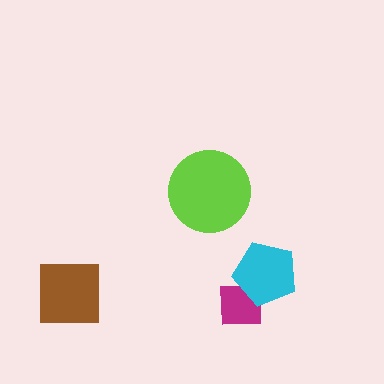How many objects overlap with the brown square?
0 objects overlap with the brown square.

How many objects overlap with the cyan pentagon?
1 object overlaps with the cyan pentagon.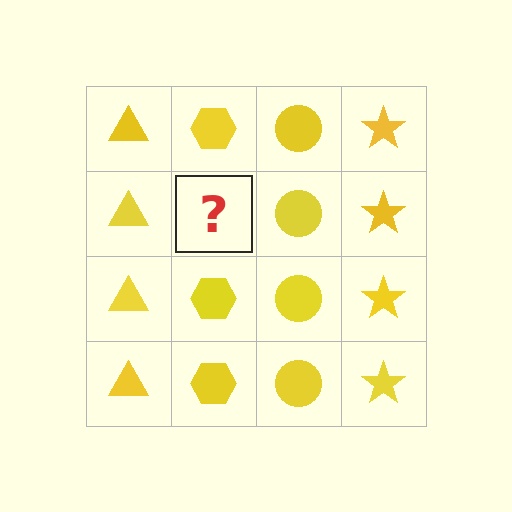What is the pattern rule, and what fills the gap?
The rule is that each column has a consistent shape. The gap should be filled with a yellow hexagon.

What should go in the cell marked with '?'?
The missing cell should contain a yellow hexagon.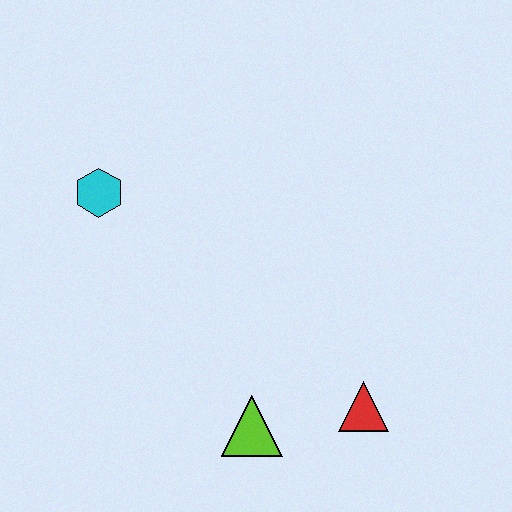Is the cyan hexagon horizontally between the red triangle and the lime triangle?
No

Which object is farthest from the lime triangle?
The cyan hexagon is farthest from the lime triangle.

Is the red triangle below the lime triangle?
No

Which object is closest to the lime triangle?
The red triangle is closest to the lime triangle.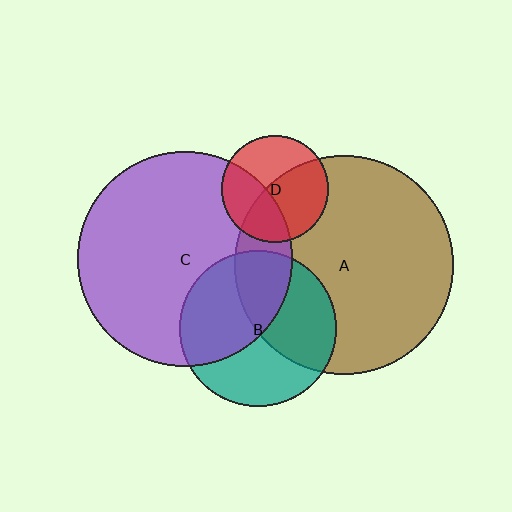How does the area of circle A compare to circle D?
Approximately 4.2 times.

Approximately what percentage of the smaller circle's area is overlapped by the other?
Approximately 35%.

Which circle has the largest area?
Circle A (brown).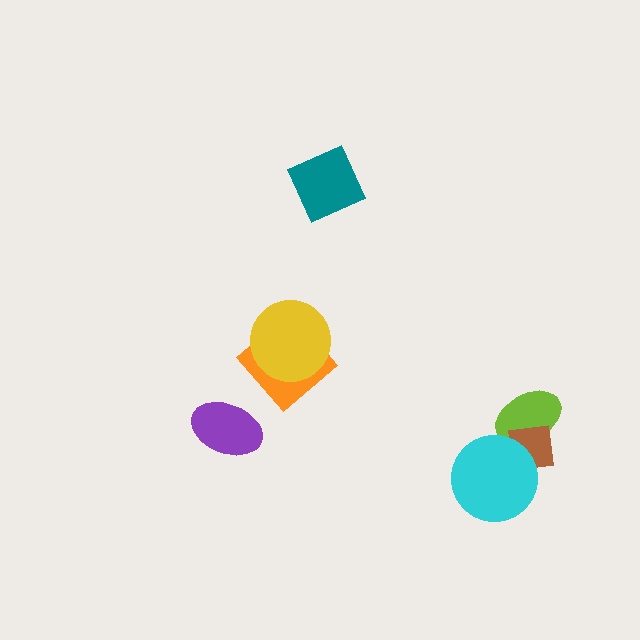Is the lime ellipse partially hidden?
Yes, it is partially covered by another shape.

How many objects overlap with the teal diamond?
0 objects overlap with the teal diamond.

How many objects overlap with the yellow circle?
1 object overlaps with the yellow circle.